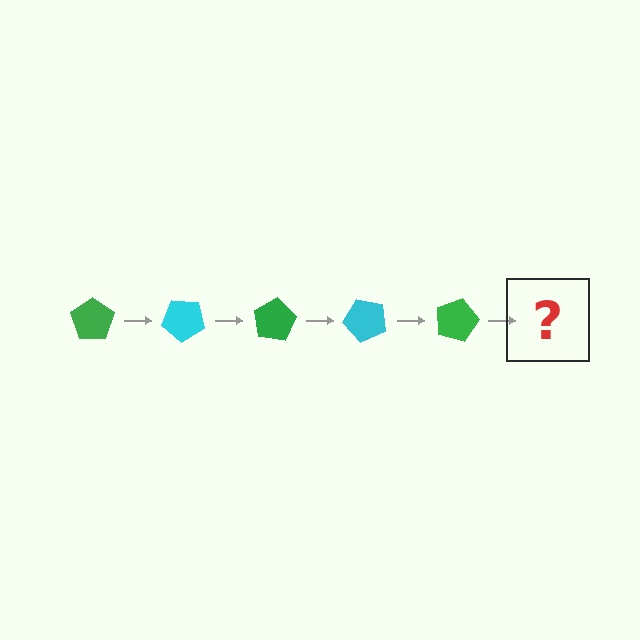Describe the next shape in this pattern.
It should be a cyan pentagon, rotated 200 degrees from the start.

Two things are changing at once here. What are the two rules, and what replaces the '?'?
The two rules are that it rotates 40 degrees each step and the color cycles through green and cyan. The '?' should be a cyan pentagon, rotated 200 degrees from the start.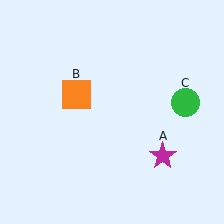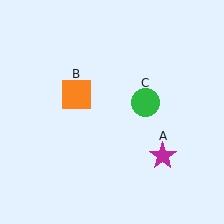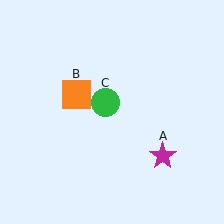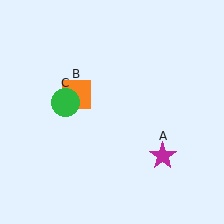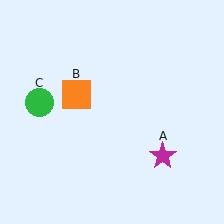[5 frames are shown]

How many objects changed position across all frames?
1 object changed position: green circle (object C).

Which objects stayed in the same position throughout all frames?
Magenta star (object A) and orange square (object B) remained stationary.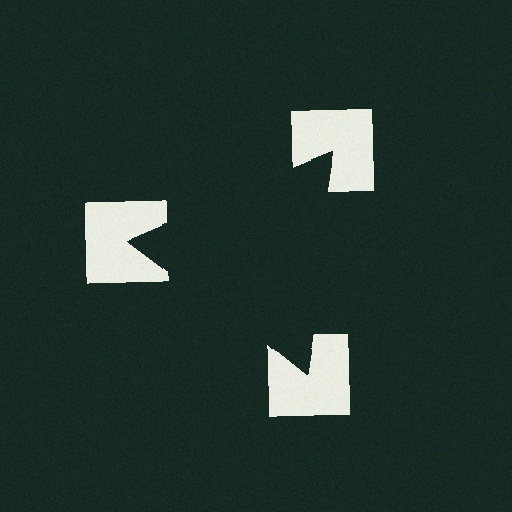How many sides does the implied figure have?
3 sides.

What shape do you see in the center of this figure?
An illusory triangle — its edges are inferred from the aligned wedge cuts in the notched squares, not physically drawn.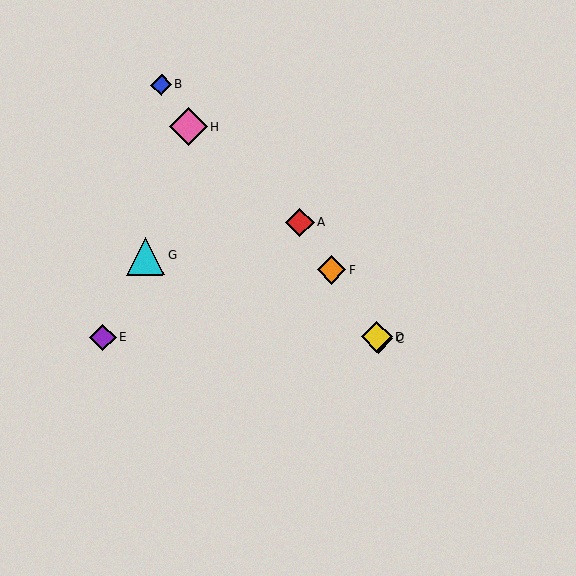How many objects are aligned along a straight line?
4 objects (A, C, D, F) are aligned along a straight line.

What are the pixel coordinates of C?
Object C is at (378, 339).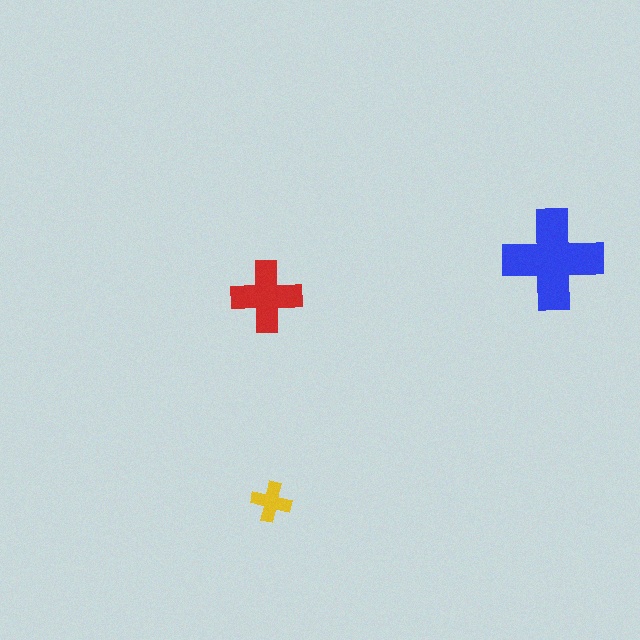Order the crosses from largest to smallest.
the blue one, the red one, the yellow one.